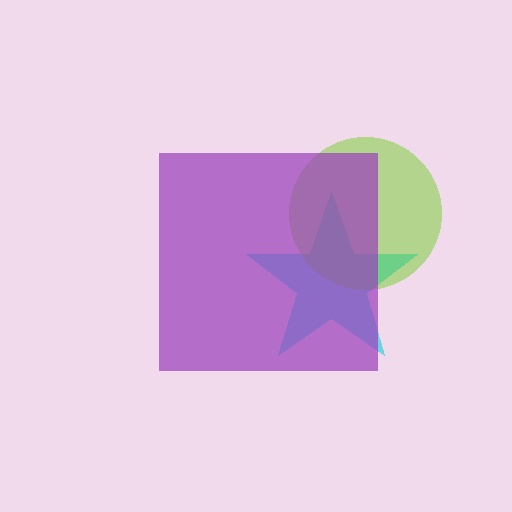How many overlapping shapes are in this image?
There are 3 overlapping shapes in the image.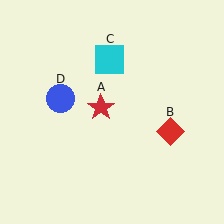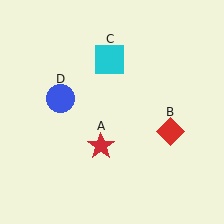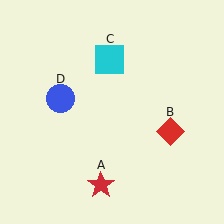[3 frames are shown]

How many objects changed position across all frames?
1 object changed position: red star (object A).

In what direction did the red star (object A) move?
The red star (object A) moved down.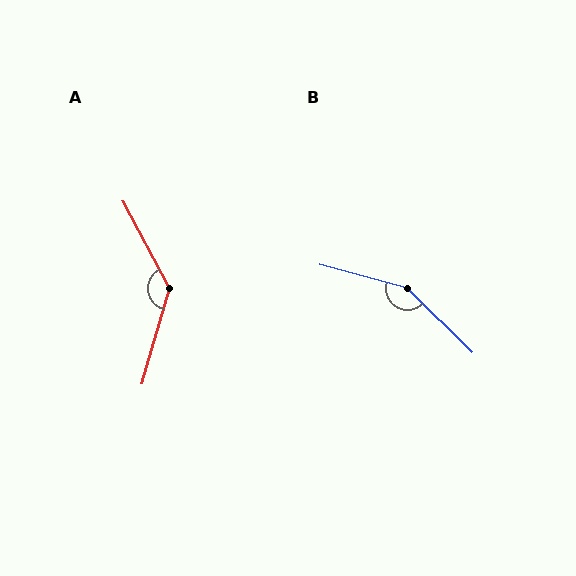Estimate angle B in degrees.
Approximately 151 degrees.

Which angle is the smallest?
A, at approximately 136 degrees.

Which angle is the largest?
B, at approximately 151 degrees.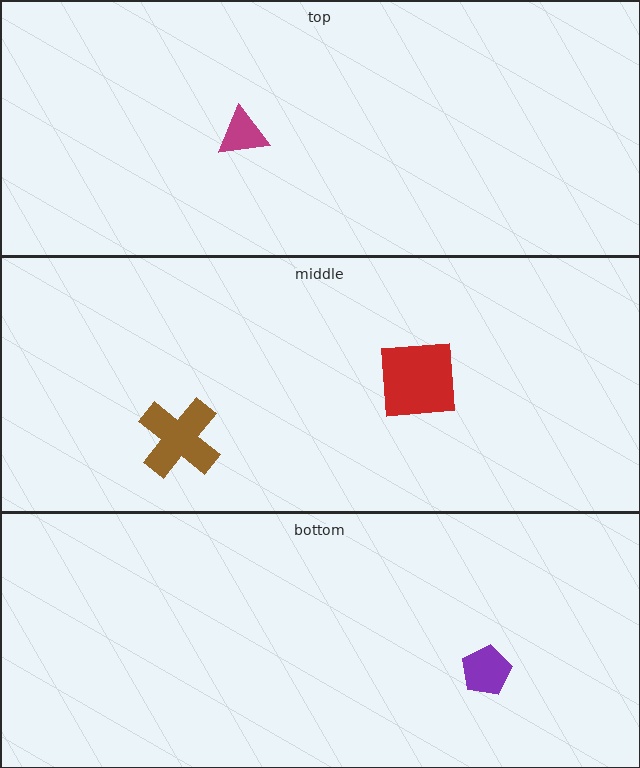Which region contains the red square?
The middle region.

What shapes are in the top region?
The magenta triangle.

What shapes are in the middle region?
The red square, the brown cross.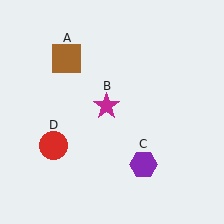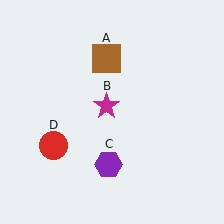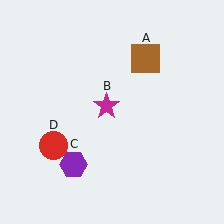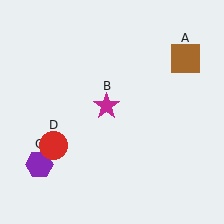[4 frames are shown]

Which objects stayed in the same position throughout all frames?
Magenta star (object B) and red circle (object D) remained stationary.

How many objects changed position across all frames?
2 objects changed position: brown square (object A), purple hexagon (object C).